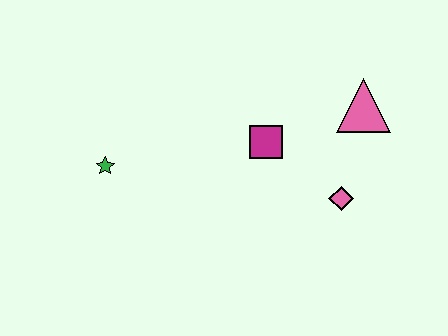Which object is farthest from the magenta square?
The green star is farthest from the magenta square.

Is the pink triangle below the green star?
No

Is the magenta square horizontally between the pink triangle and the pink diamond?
No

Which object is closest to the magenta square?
The pink diamond is closest to the magenta square.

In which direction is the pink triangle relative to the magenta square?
The pink triangle is to the right of the magenta square.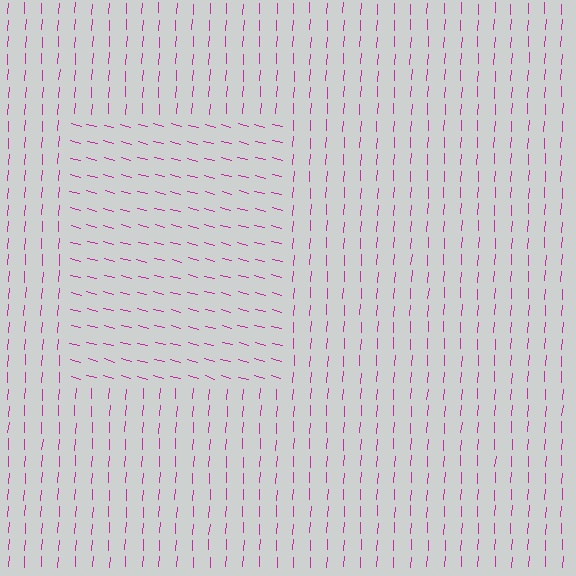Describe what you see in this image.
The image is filled with small magenta line segments. A rectangle region in the image has lines oriented differently from the surrounding lines, creating a visible texture boundary.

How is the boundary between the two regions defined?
The boundary is defined purely by a change in line orientation (approximately 79 degrees difference). All lines are the same color and thickness.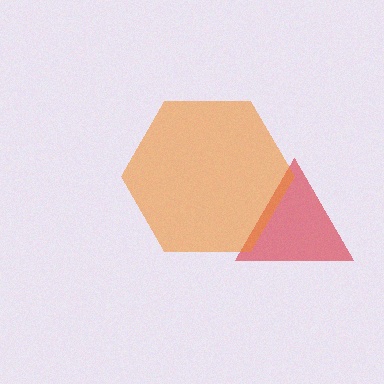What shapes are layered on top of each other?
The layered shapes are: a red triangle, an orange hexagon.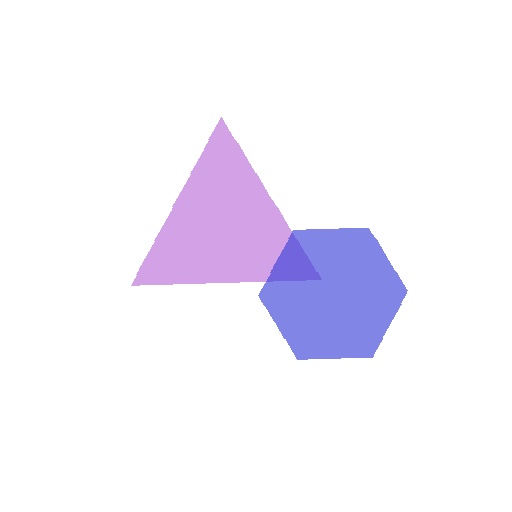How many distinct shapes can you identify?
There are 2 distinct shapes: a purple triangle, a blue hexagon.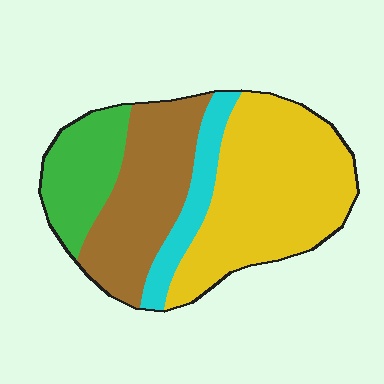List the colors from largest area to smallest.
From largest to smallest: yellow, brown, green, cyan.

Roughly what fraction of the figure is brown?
Brown covers 28% of the figure.